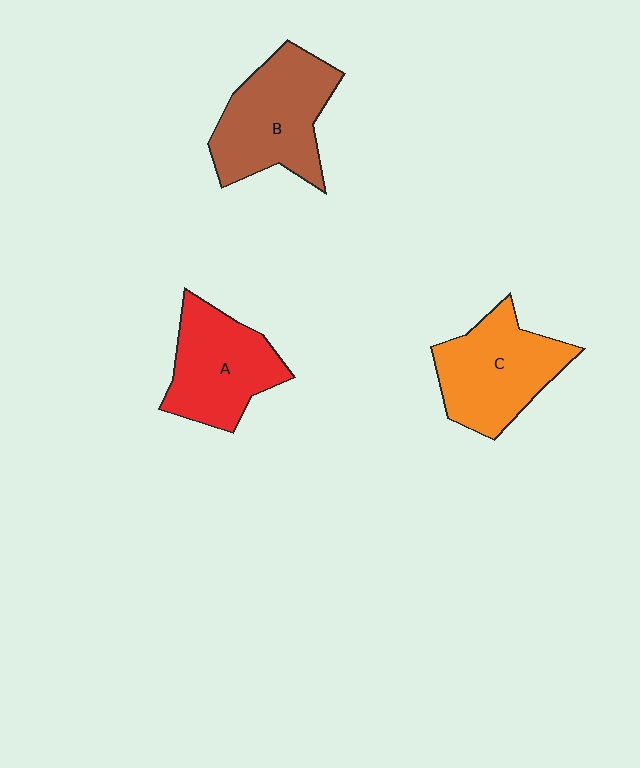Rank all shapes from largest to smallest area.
From largest to smallest: B (brown), C (orange), A (red).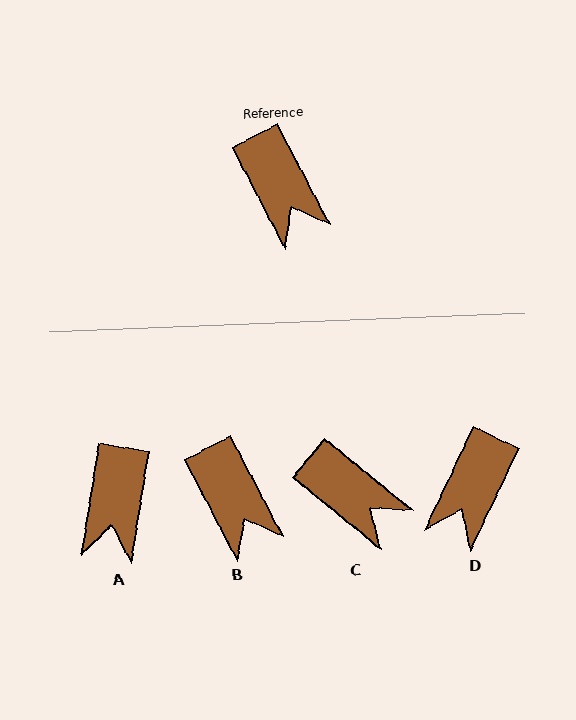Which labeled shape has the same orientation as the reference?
B.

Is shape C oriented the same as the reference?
No, it is off by about 23 degrees.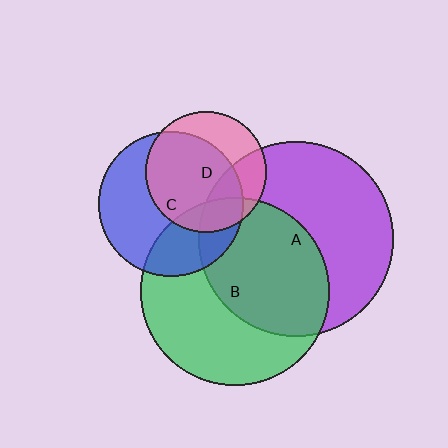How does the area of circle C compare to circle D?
Approximately 1.4 times.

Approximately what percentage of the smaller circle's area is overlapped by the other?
Approximately 65%.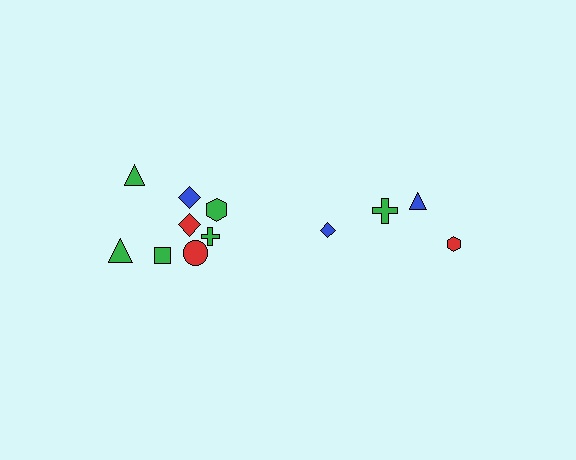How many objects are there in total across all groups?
There are 12 objects.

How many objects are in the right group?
There are 4 objects.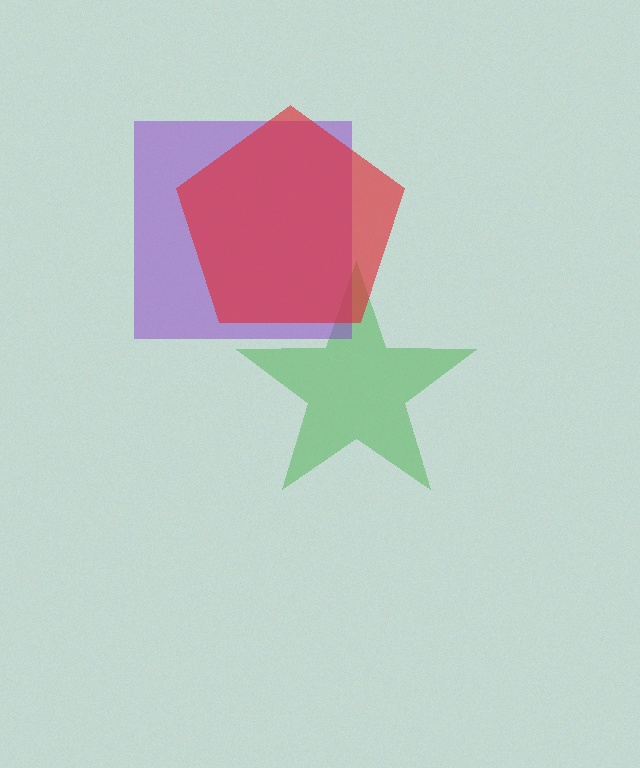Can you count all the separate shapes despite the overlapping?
Yes, there are 3 separate shapes.